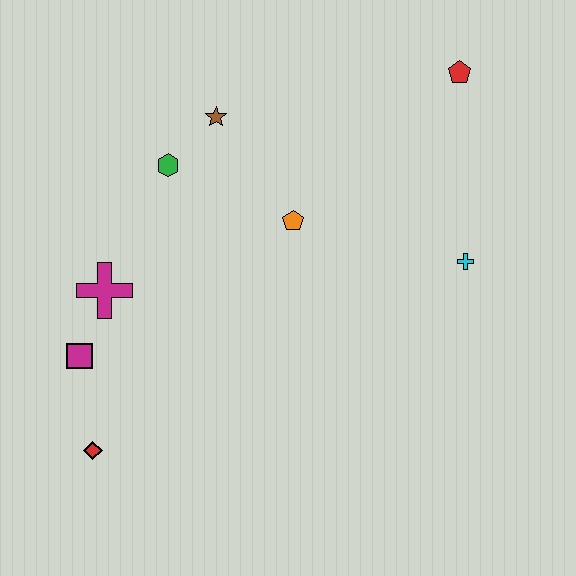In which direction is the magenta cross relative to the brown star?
The magenta cross is below the brown star.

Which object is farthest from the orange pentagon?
The red diamond is farthest from the orange pentagon.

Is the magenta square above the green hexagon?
No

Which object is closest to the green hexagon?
The brown star is closest to the green hexagon.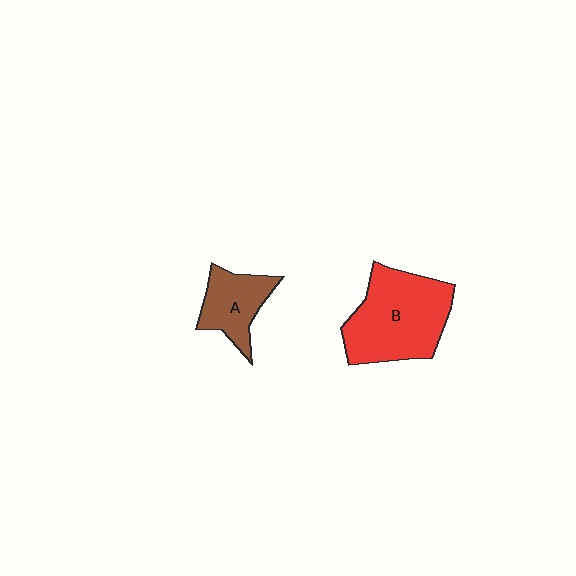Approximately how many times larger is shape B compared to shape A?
Approximately 2.0 times.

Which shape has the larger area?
Shape B (red).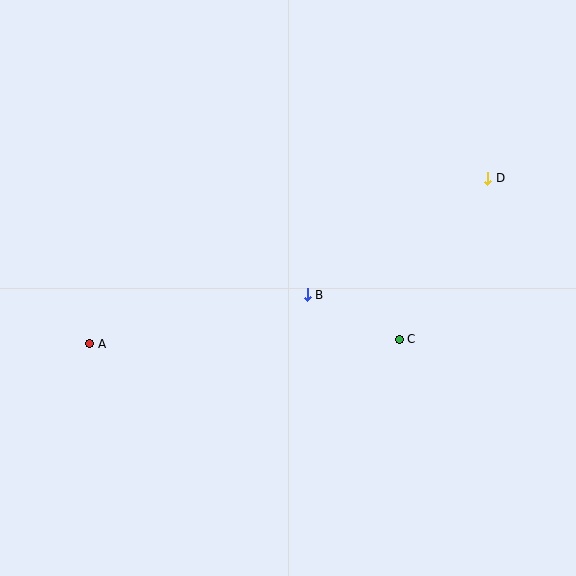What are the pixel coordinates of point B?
Point B is at (307, 295).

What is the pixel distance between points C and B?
The distance between C and B is 102 pixels.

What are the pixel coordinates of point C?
Point C is at (399, 339).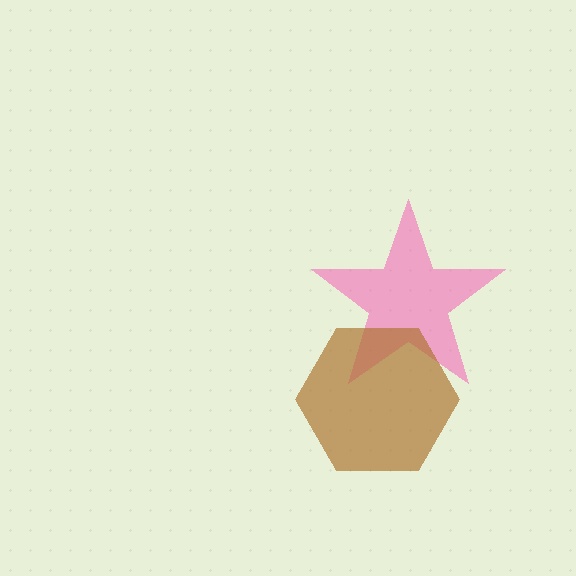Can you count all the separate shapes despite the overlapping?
Yes, there are 2 separate shapes.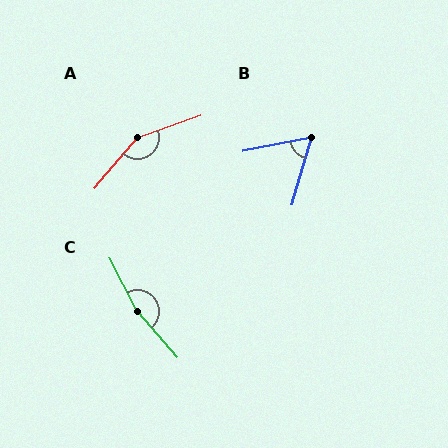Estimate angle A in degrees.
Approximately 150 degrees.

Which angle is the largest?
C, at approximately 166 degrees.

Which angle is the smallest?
B, at approximately 62 degrees.